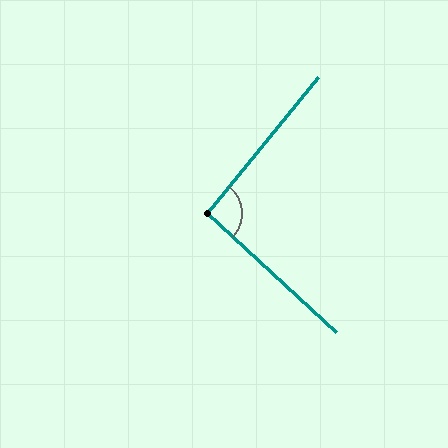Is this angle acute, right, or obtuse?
It is approximately a right angle.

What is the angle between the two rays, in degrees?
Approximately 94 degrees.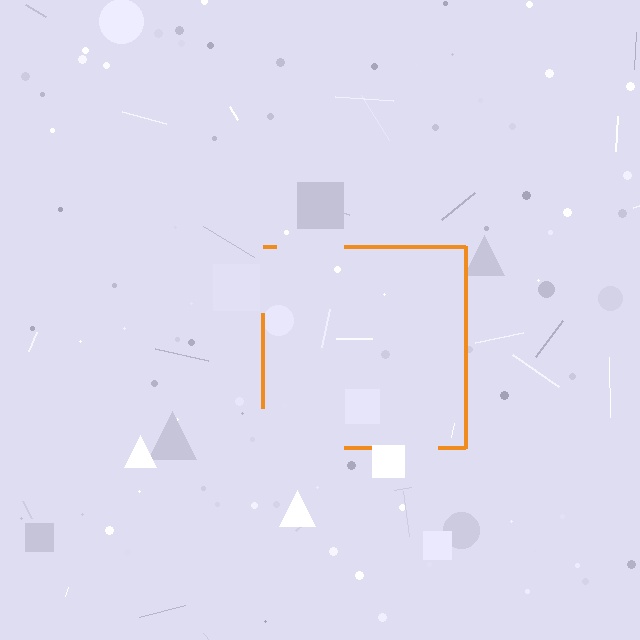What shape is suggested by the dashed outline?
The dashed outline suggests a square.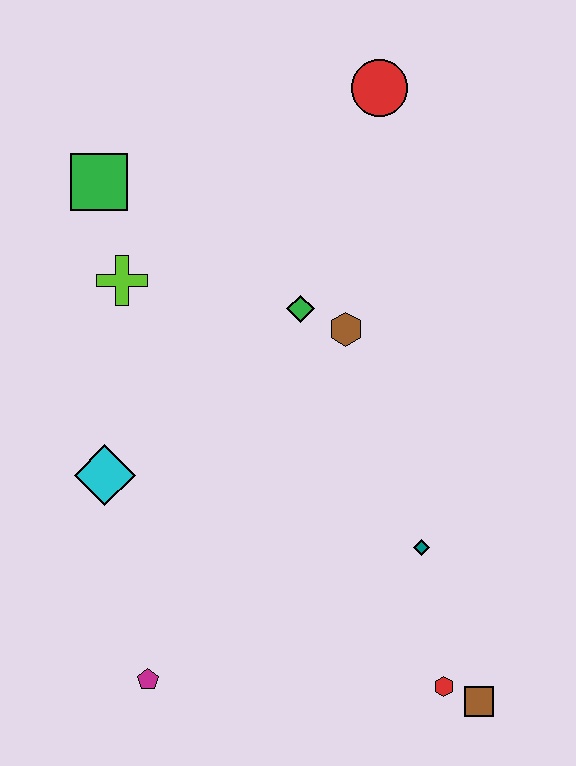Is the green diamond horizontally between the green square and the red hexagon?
Yes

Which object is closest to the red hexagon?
The brown square is closest to the red hexagon.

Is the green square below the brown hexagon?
No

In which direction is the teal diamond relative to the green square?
The teal diamond is below the green square.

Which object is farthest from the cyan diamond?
The red circle is farthest from the cyan diamond.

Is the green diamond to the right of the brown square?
No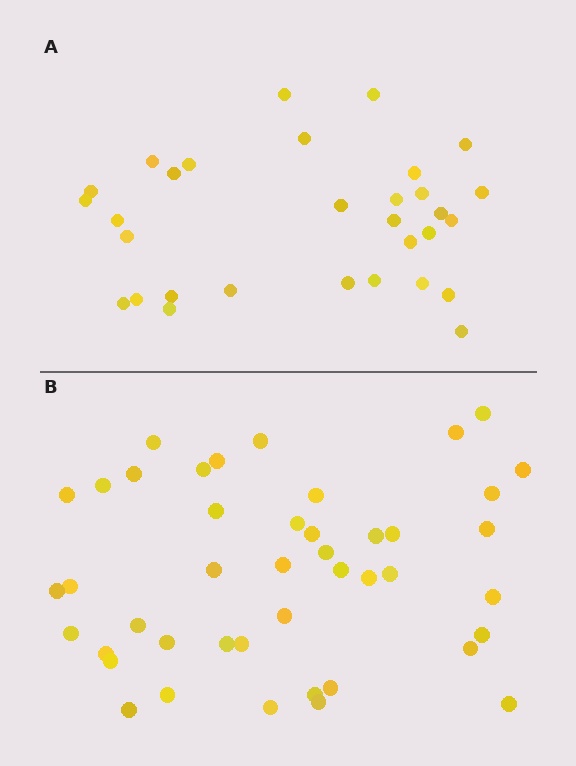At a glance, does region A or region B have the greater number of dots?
Region B (the bottom region) has more dots.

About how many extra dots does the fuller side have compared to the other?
Region B has approximately 15 more dots than region A.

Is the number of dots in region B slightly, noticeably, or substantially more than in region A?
Region B has noticeably more, but not dramatically so. The ratio is roughly 1.4 to 1.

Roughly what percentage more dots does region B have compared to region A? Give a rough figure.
About 40% more.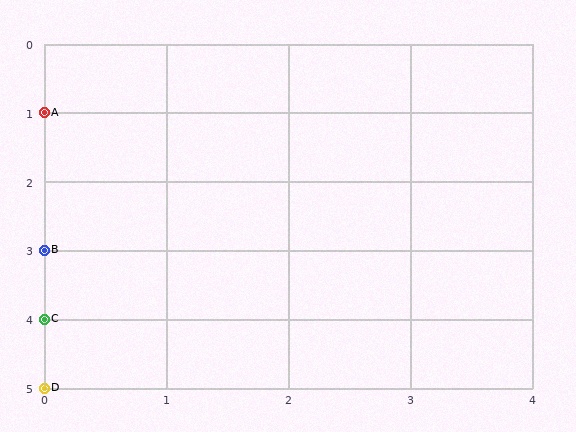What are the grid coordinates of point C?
Point C is at grid coordinates (0, 4).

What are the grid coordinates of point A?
Point A is at grid coordinates (0, 1).